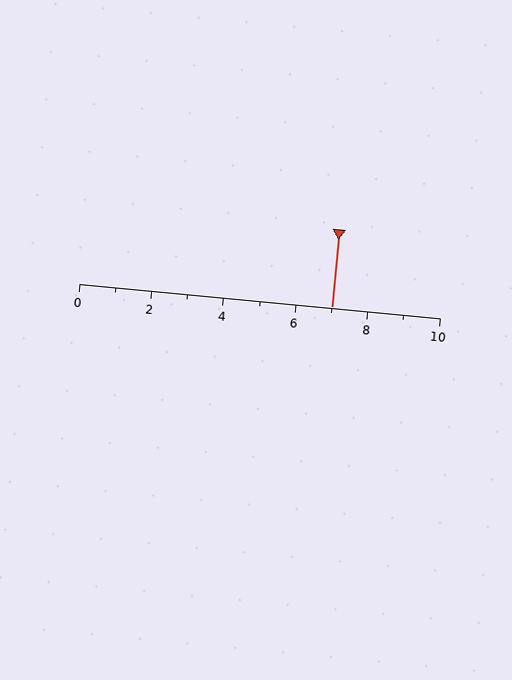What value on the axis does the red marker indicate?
The marker indicates approximately 7.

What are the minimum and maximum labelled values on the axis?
The axis runs from 0 to 10.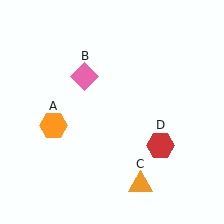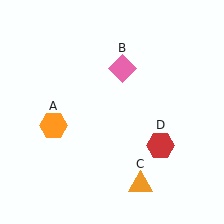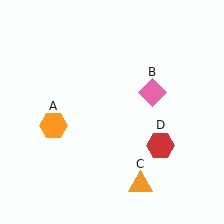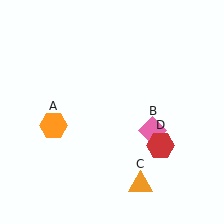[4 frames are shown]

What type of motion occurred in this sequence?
The pink diamond (object B) rotated clockwise around the center of the scene.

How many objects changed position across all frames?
1 object changed position: pink diamond (object B).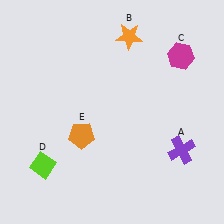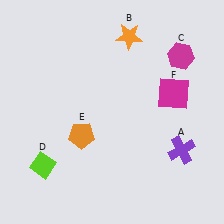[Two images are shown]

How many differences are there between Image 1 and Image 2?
There is 1 difference between the two images.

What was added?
A magenta square (F) was added in Image 2.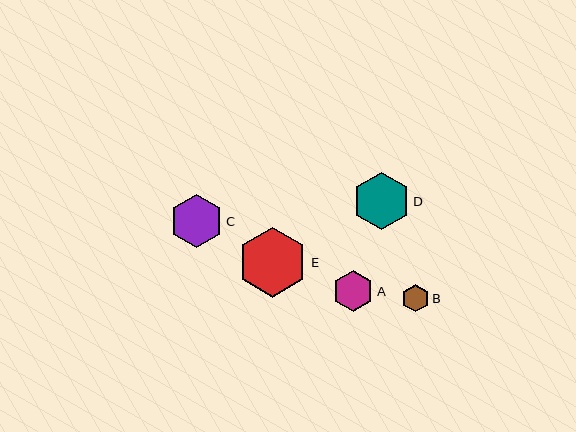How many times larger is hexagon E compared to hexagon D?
Hexagon E is approximately 1.2 times the size of hexagon D.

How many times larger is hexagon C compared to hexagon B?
Hexagon C is approximately 2.0 times the size of hexagon B.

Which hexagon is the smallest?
Hexagon B is the smallest with a size of approximately 27 pixels.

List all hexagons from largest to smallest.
From largest to smallest: E, D, C, A, B.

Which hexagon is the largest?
Hexagon E is the largest with a size of approximately 70 pixels.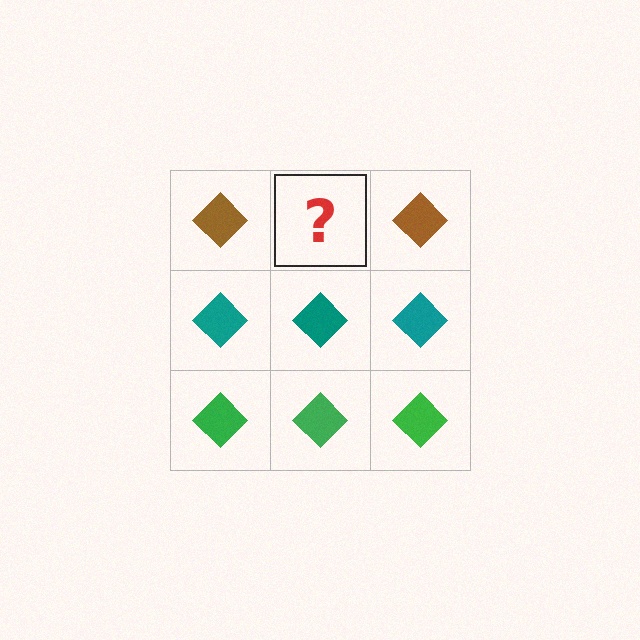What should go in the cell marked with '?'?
The missing cell should contain a brown diamond.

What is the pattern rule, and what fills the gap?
The rule is that each row has a consistent color. The gap should be filled with a brown diamond.